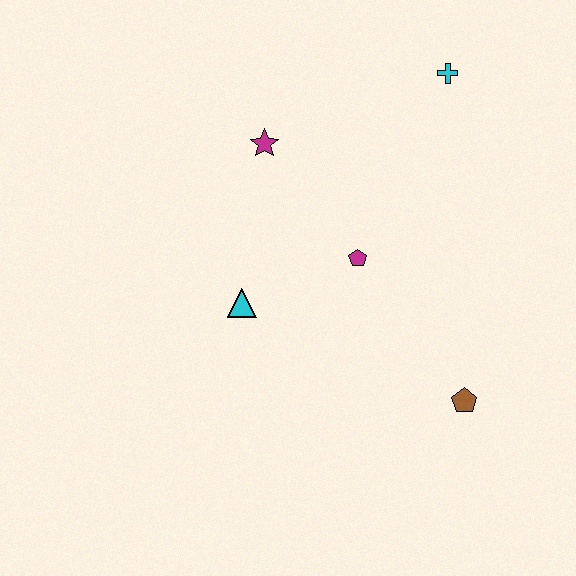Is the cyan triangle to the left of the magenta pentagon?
Yes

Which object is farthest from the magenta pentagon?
The cyan cross is farthest from the magenta pentagon.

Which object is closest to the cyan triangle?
The magenta pentagon is closest to the cyan triangle.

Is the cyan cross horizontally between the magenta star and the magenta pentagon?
No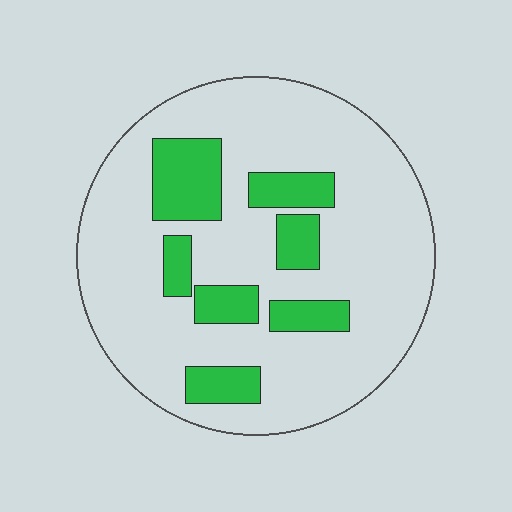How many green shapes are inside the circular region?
7.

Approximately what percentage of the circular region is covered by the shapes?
Approximately 20%.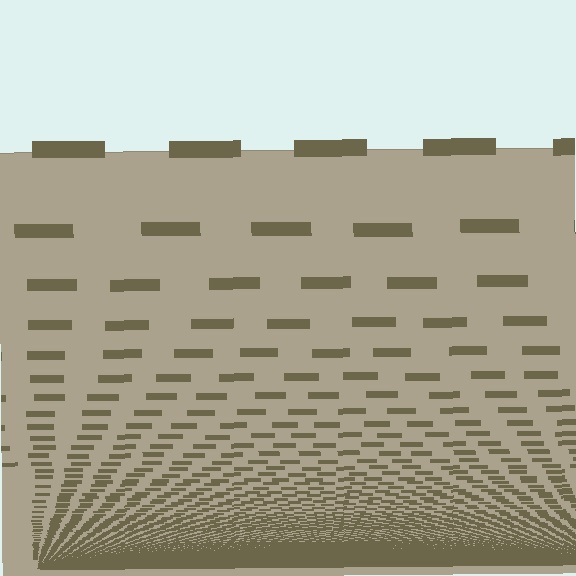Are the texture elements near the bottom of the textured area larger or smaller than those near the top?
Smaller. The gradient is inverted — elements near the bottom are smaller and denser.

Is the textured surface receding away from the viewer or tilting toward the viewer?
The surface appears to tilt toward the viewer. Texture elements get larger and sparser toward the top.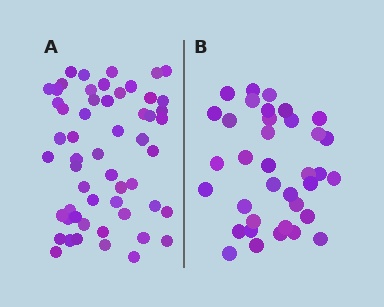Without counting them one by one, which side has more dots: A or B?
Region A (the left region) has more dots.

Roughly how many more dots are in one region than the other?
Region A has approximately 20 more dots than region B.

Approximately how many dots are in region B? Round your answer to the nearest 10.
About 40 dots. (The exact count is 36, which rounds to 40.)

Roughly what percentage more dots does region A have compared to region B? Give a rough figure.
About 55% more.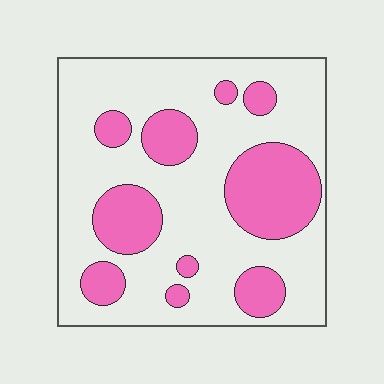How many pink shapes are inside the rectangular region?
10.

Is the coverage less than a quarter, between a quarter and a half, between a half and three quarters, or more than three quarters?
Between a quarter and a half.